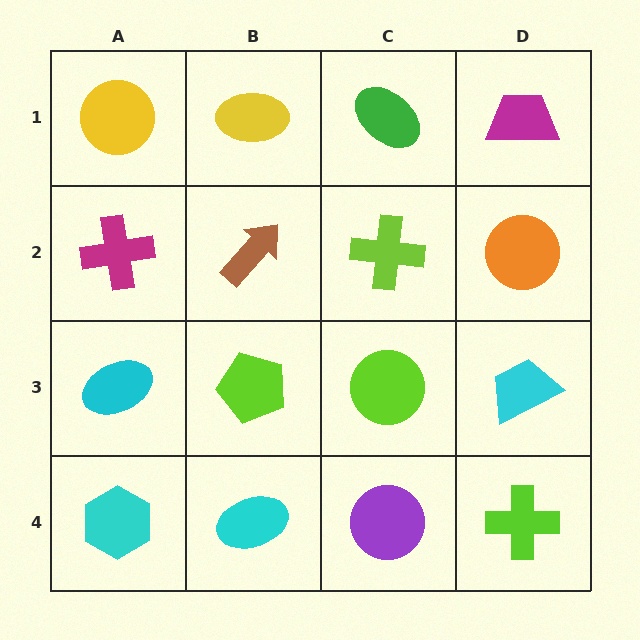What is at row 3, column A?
A cyan ellipse.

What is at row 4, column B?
A cyan ellipse.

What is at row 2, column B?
A brown arrow.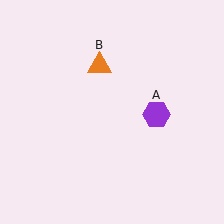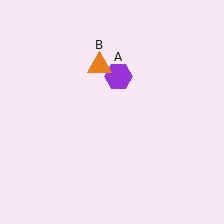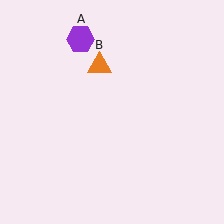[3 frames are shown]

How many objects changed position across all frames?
1 object changed position: purple hexagon (object A).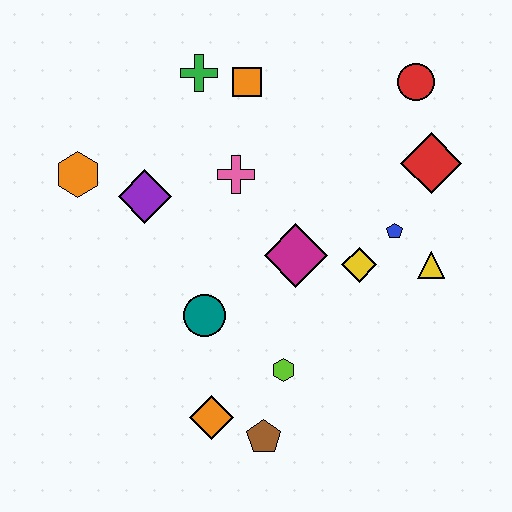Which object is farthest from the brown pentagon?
The red circle is farthest from the brown pentagon.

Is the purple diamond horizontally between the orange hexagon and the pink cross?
Yes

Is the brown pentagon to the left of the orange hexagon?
No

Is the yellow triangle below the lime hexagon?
No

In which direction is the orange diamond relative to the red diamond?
The orange diamond is below the red diamond.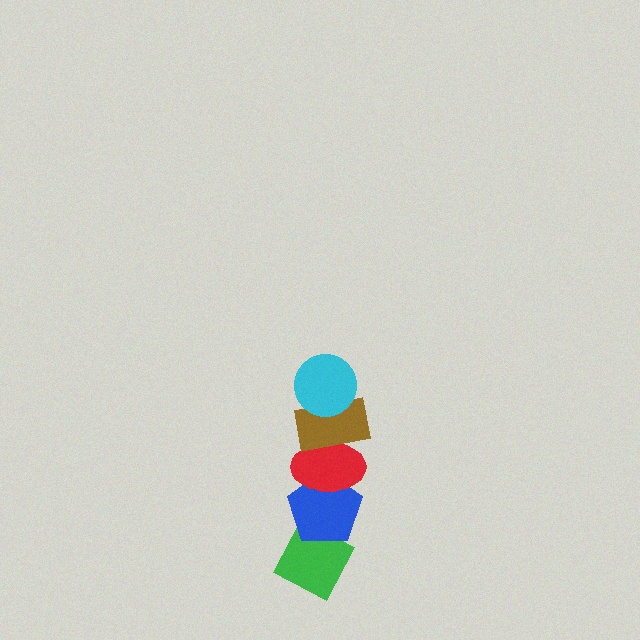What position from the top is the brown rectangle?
The brown rectangle is 2nd from the top.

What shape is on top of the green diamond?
The blue pentagon is on top of the green diamond.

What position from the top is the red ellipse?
The red ellipse is 3rd from the top.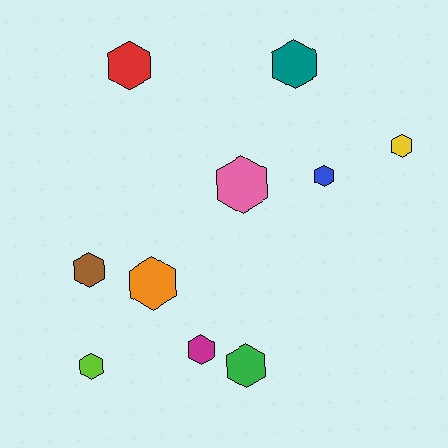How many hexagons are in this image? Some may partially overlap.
There are 10 hexagons.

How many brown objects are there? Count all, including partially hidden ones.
There is 1 brown object.